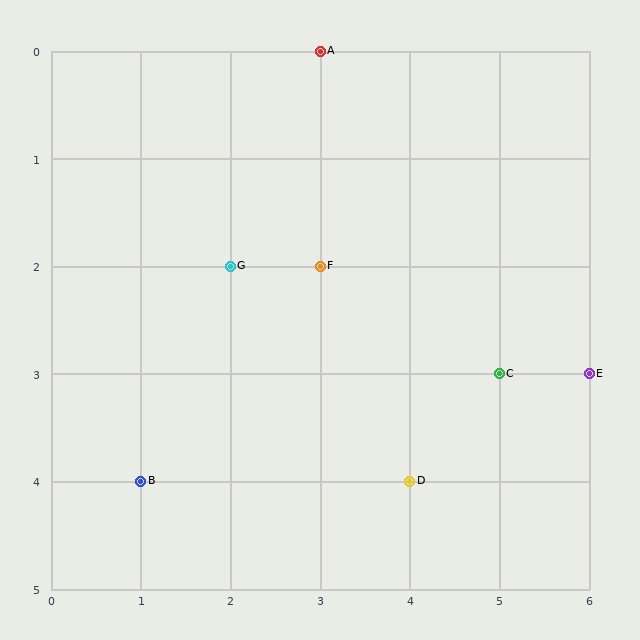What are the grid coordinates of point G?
Point G is at grid coordinates (2, 2).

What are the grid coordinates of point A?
Point A is at grid coordinates (3, 0).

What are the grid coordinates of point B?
Point B is at grid coordinates (1, 4).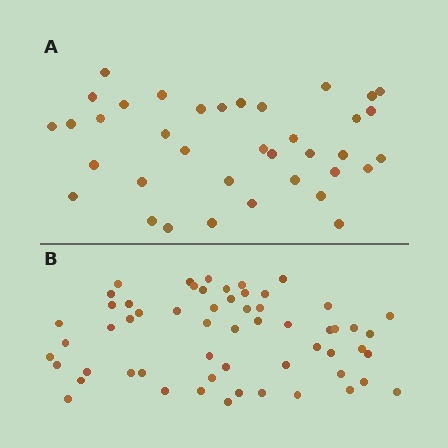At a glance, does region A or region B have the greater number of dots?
Region B (the bottom region) has more dots.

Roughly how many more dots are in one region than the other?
Region B has approximately 20 more dots than region A.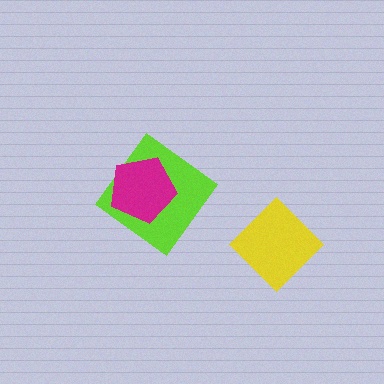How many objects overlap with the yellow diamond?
0 objects overlap with the yellow diamond.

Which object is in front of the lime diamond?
The magenta pentagon is in front of the lime diamond.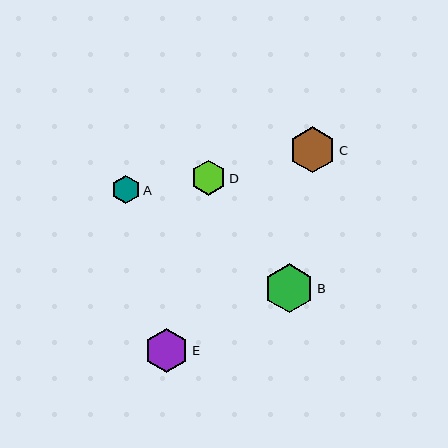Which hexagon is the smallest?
Hexagon A is the smallest with a size of approximately 28 pixels.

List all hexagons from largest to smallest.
From largest to smallest: B, C, E, D, A.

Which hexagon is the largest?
Hexagon B is the largest with a size of approximately 49 pixels.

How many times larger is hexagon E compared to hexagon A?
Hexagon E is approximately 1.5 times the size of hexagon A.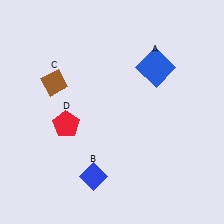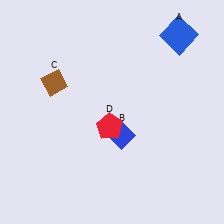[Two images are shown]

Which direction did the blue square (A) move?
The blue square (A) moved up.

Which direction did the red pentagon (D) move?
The red pentagon (D) moved right.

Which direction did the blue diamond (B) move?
The blue diamond (B) moved up.